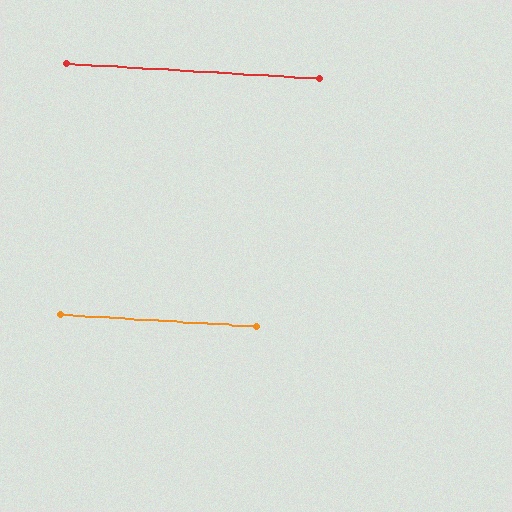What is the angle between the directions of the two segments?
Approximately 0 degrees.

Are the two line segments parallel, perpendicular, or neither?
Parallel — their directions differ by only 0.2°.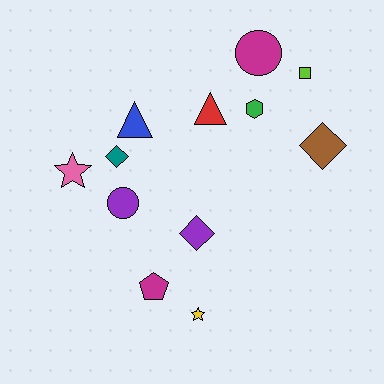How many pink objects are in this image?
There is 1 pink object.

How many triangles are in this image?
There are 2 triangles.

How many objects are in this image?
There are 12 objects.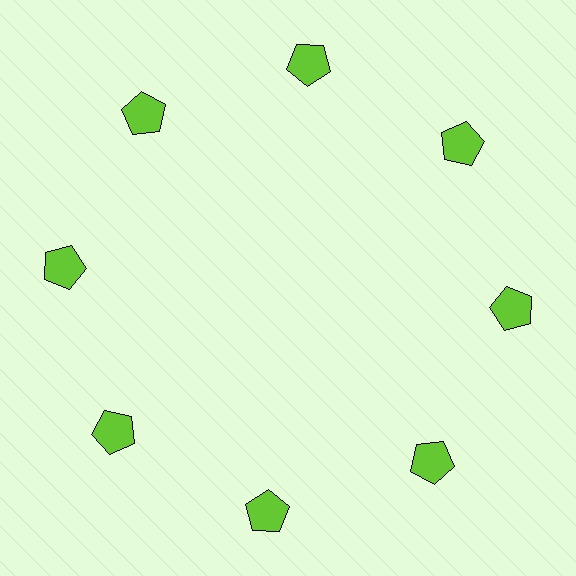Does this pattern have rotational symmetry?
Yes, this pattern has 8-fold rotational symmetry. It looks the same after rotating 45 degrees around the center.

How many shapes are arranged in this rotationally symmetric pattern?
There are 8 shapes, arranged in 8 groups of 1.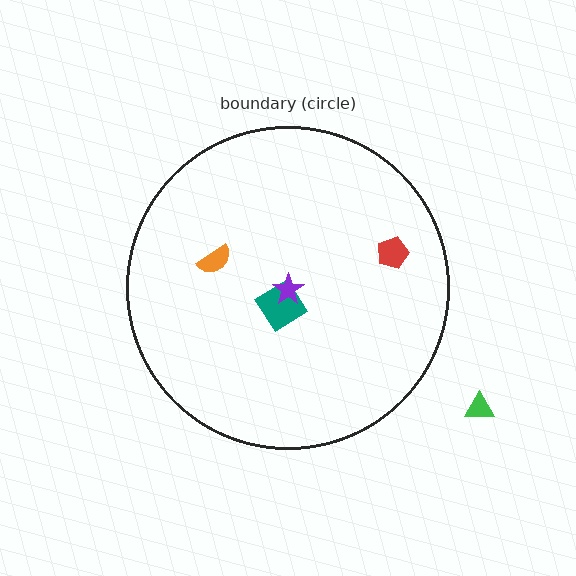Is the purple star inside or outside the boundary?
Inside.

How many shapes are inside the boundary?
4 inside, 1 outside.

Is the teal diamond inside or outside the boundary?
Inside.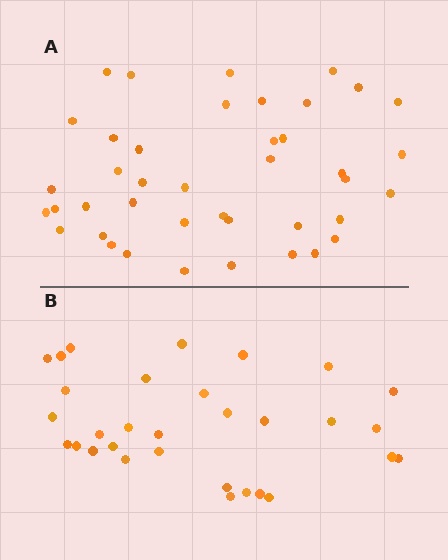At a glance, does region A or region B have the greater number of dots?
Region A (the top region) has more dots.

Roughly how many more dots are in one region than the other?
Region A has roughly 10 or so more dots than region B.